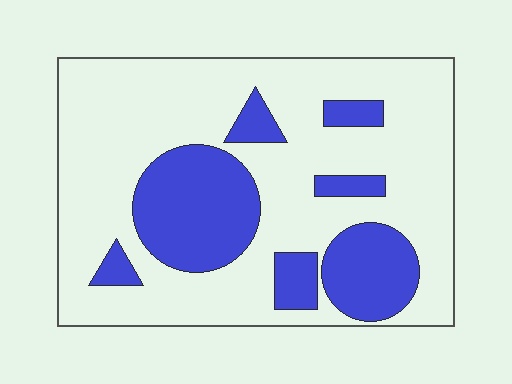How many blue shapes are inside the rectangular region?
7.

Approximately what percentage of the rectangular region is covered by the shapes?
Approximately 30%.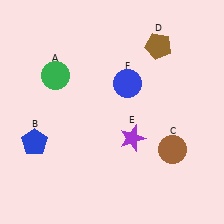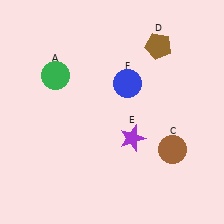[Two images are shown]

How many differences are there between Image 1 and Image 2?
There is 1 difference between the two images.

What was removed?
The blue pentagon (B) was removed in Image 2.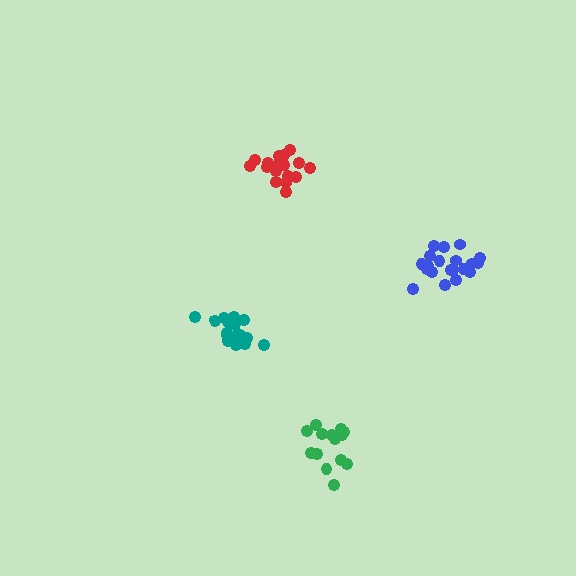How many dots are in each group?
Group 1: 19 dots, Group 2: 14 dots, Group 3: 19 dots, Group 4: 20 dots (72 total).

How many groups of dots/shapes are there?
There are 4 groups.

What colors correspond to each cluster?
The clusters are colored: teal, green, red, blue.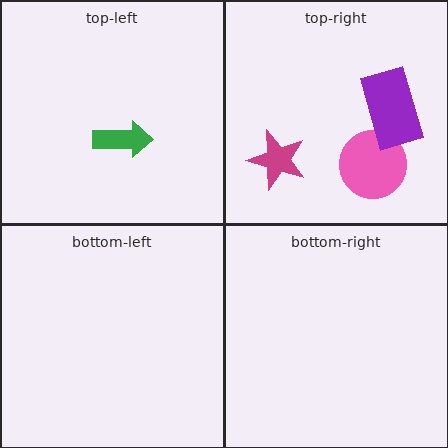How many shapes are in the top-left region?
1.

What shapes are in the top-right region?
The pink circle, the magenta star, the purple rectangle.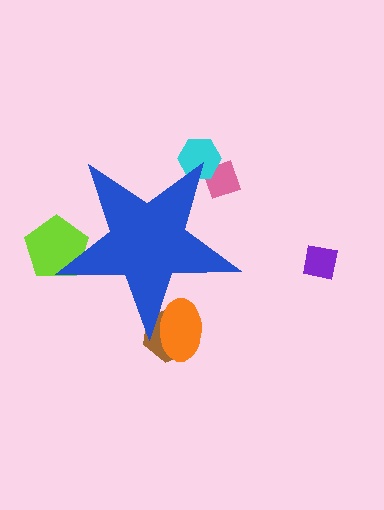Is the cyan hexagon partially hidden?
Yes, the cyan hexagon is partially hidden behind the blue star.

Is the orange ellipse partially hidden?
Yes, the orange ellipse is partially hidden behind the blue star.